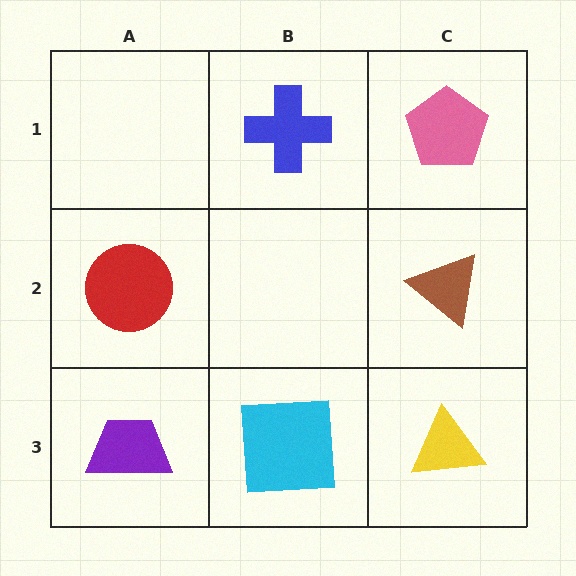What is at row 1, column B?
A blue cross.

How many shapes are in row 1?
2 shapes.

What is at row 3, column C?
A yellow triangle.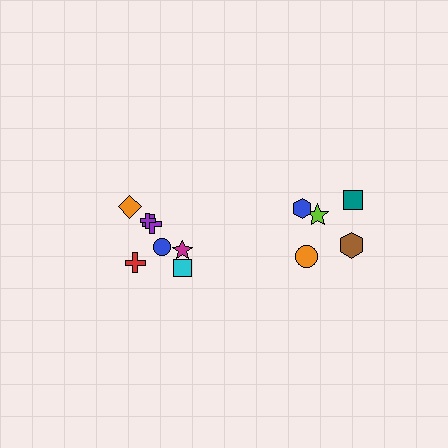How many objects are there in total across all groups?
There are 12 objects.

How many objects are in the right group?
There are 5 objects.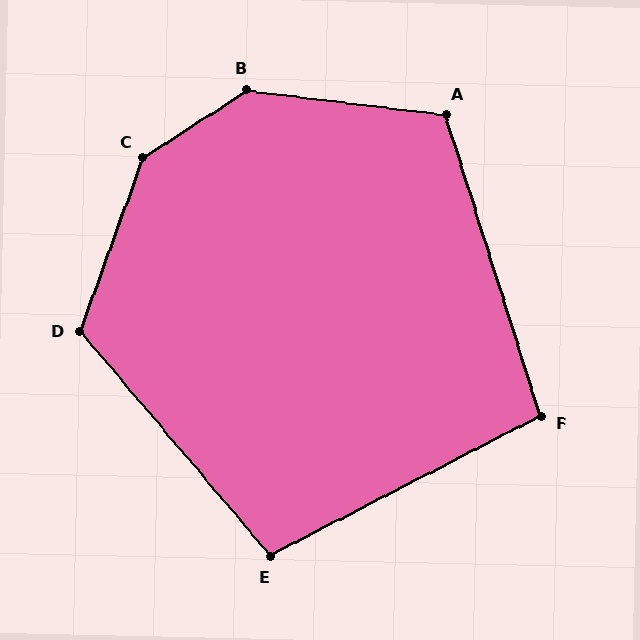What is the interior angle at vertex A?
Approximately 114 degrees (obtuse).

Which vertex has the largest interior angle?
C, at approximately 143 degrees.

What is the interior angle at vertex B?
Approximately 140 degrees (obtuse).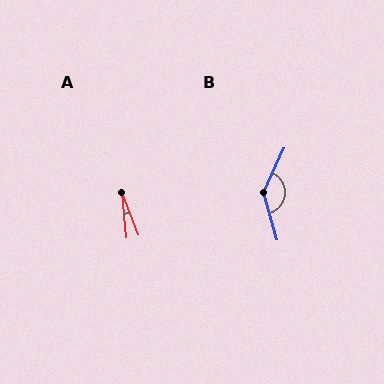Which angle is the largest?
B, at approximately 139 degrees.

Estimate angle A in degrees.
Approximately 16 degrees.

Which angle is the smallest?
A, at approximately 16 degrees.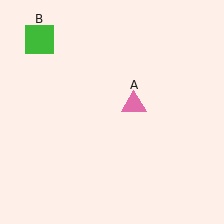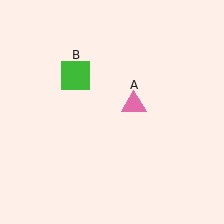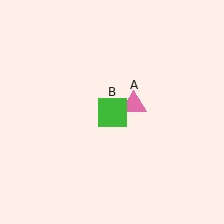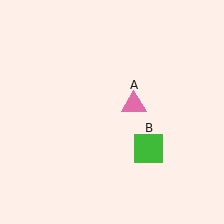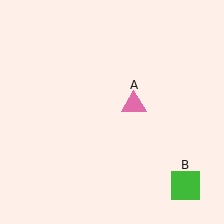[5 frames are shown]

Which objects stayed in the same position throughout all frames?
Pink triangle (object A) remained stationary.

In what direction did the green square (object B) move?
The green square (object B) moved down and to the right.